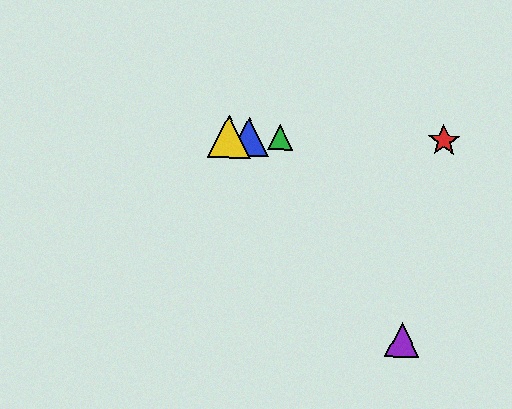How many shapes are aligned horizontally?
4 shapes (the red star, the blue triangle, the green triangle, the yellow triangle) are aligned horizontally.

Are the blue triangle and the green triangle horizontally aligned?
Yes, both are at y≈137.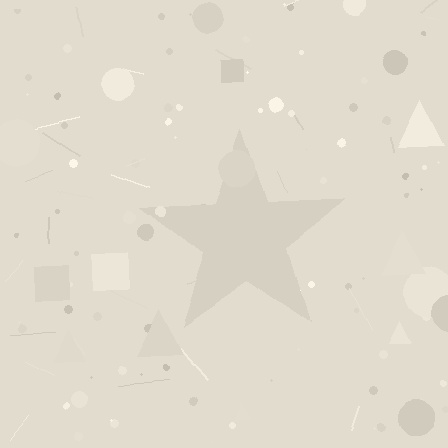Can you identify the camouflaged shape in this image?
The camouflaged shape is a star.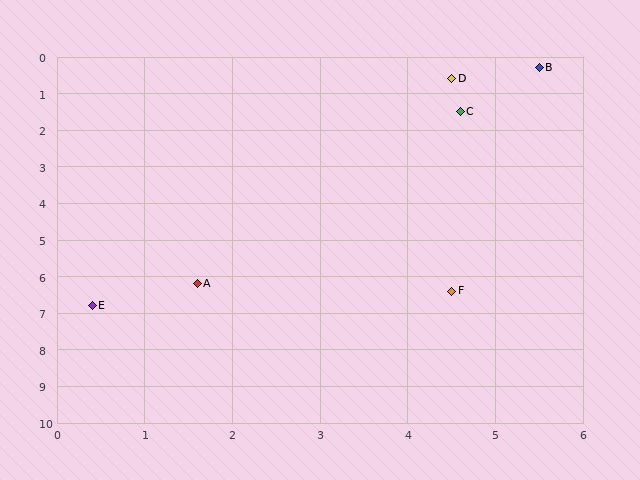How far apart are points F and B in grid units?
Points F and B are about 6.2 grid units apart.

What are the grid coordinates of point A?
Point A is at approximately (1.6, 6.2).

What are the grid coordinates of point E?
Point E is at approximately (0.4, 6.8).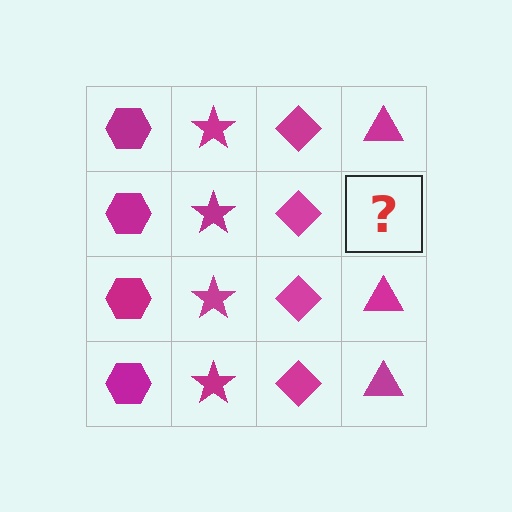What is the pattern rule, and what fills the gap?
The rule is that each column has a consistent shape. The gap should be filled with a magenta triangle.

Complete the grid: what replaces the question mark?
The question mark should be replaced with a magenta triangle.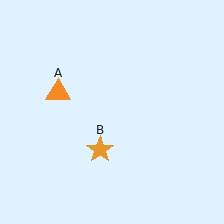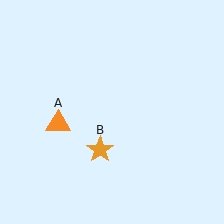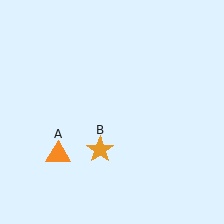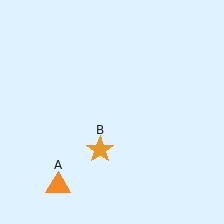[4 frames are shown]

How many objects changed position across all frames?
1 object changed position: orange triangle (object A).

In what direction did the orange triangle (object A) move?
The orange triangle (object A) moved down.